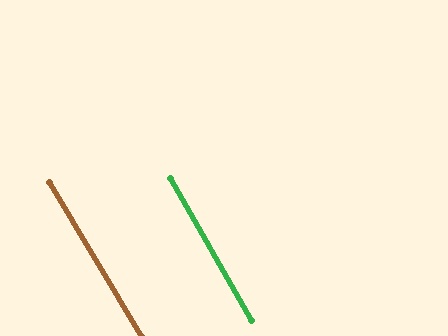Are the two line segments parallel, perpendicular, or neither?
Parallel — their directions differ by only 1.1°.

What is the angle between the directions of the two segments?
Approximately 1 degree.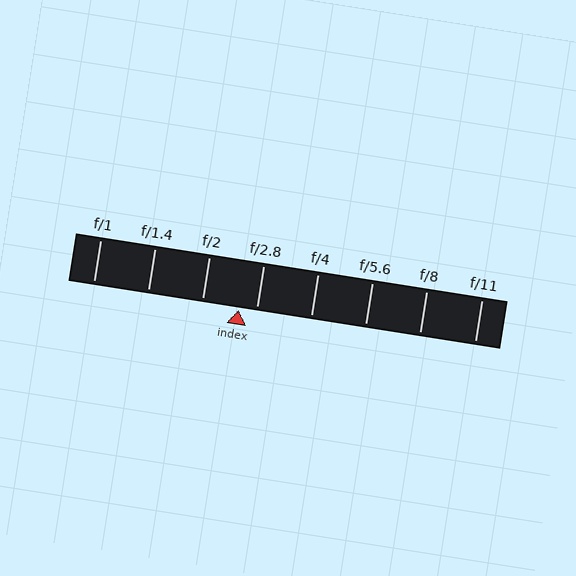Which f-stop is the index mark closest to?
The index mark is closest to f/2.8.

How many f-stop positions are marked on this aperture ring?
There are 8 f-stop positions marked.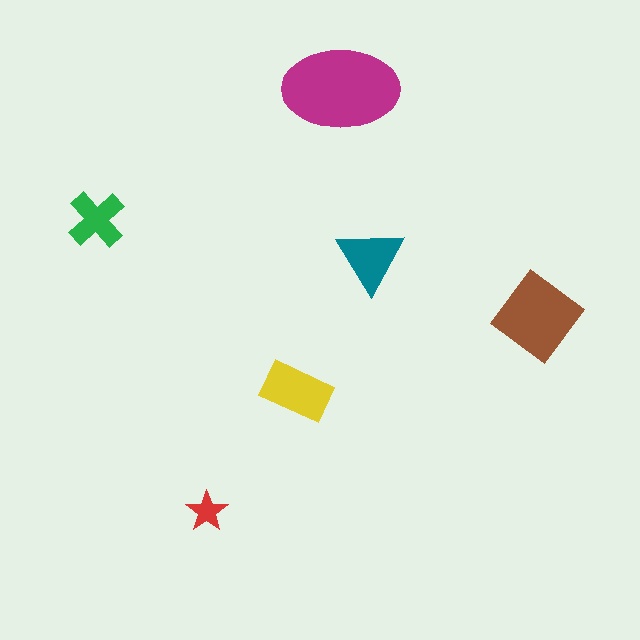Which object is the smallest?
The red star.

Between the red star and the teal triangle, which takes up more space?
The teal triangle.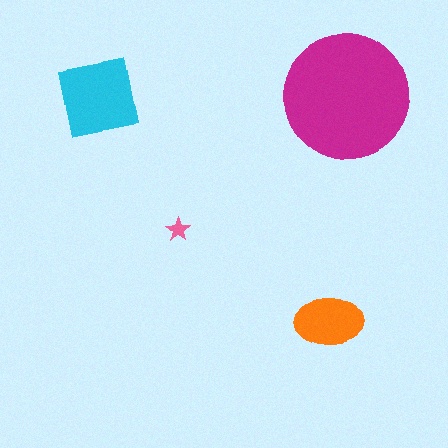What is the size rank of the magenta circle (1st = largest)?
1st.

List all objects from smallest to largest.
The pink star, the orange ellipse, the cyan square, the magenta circle.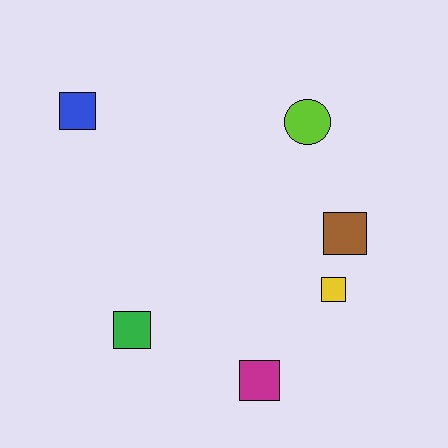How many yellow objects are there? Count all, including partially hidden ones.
There is 1 yellow object.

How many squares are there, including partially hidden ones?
There are 5 squares.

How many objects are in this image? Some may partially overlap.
There are 6 objects.